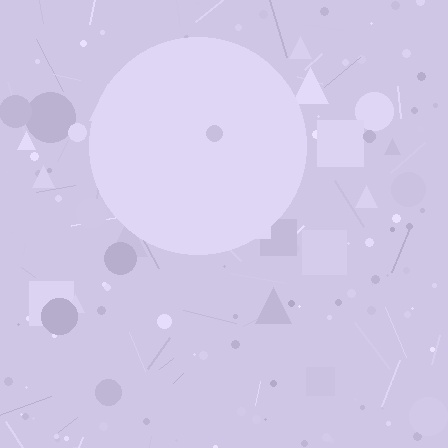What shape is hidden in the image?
A circle is hidden in the image.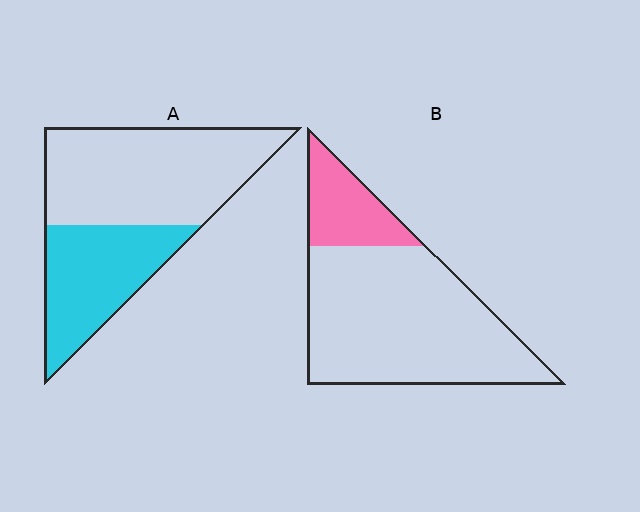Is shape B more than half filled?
No.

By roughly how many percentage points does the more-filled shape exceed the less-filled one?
By roughly 15 percentage points (A over B).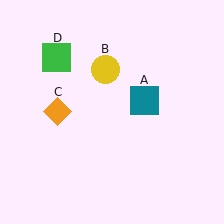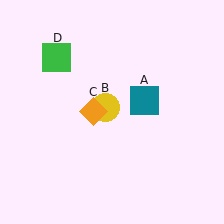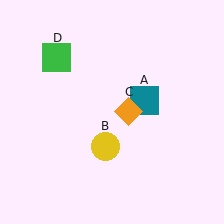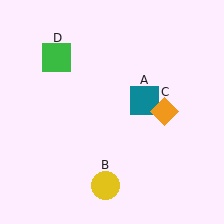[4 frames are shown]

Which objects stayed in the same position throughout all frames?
Teal square (object A) and green square (object D) remained stationary.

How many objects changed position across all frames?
2 objects changed position: yellow circle (object B), orange diamond (object C).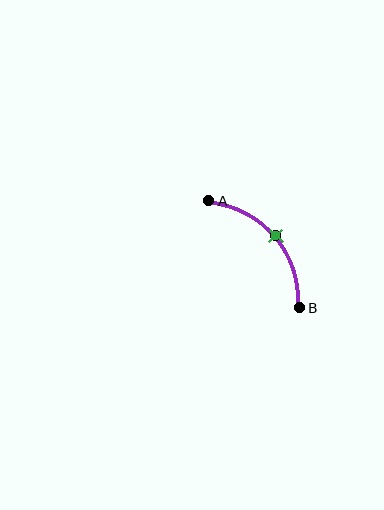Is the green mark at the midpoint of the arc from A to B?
Yes. The green mark lies on the arc at equal arc-length from both A and B — it is the arc midpoint.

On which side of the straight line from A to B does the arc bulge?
The arc bulges above and to the right of the straight line connecting A and B.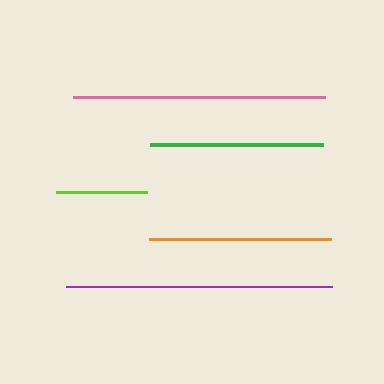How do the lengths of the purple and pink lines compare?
The purple and pink lines are approximately the same length.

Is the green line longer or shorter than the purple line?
The purple line is longer than the green line.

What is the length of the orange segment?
The orange segment is approximately 182 pixels long.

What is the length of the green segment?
The green segment is approximately 172 pixels long.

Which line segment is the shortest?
The lime line is the shortest at approximately 91 pixels.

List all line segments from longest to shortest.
From longest to shortest: purple, pink, orange, green, lime.